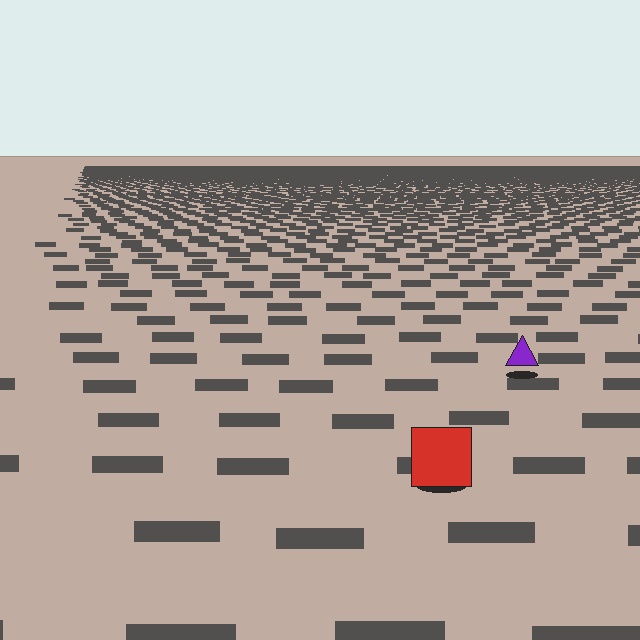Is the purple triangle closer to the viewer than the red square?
No. The red square is closer — you can tell from the texture gradient: the ground texture is coarser near it.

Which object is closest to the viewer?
The red square is closest. The texture marks near it are larger and more spread out.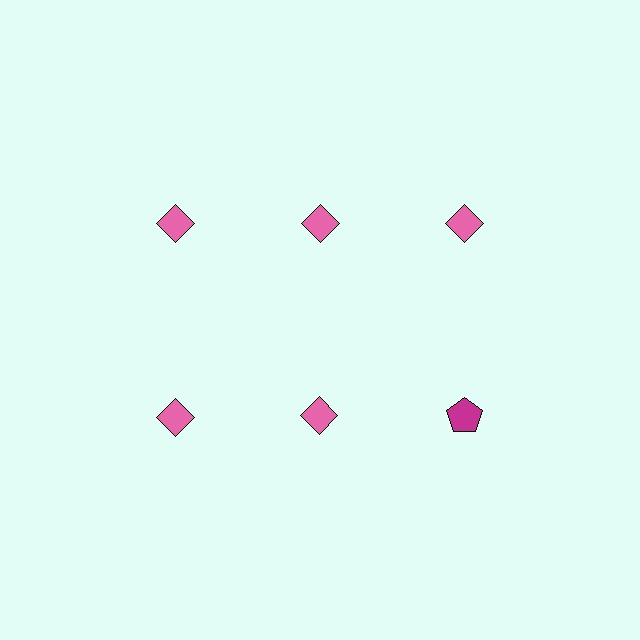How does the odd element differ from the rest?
It differs in both color (magenta instead of pink) and shape (pentagon instead of diamond).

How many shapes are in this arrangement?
There are 6 shapes arranged in a grid pattern.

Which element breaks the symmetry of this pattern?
The magenta pentagon in the second row, center column breaks the symmetry. All other shapes are pink diamonds.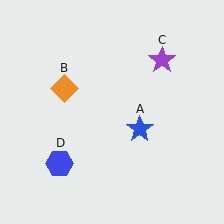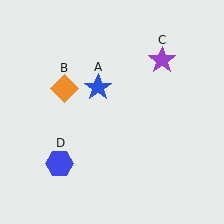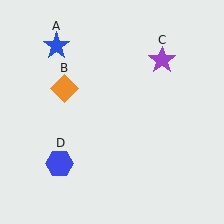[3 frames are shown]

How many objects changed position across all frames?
1 object changed position: blue star (object A).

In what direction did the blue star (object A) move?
The blue star (object A) moved up and to the left.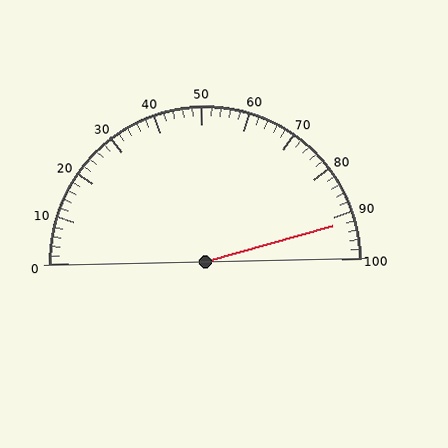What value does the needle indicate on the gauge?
The needle indicates approximately 92.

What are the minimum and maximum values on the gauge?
The gauge ranges from 0 to 100.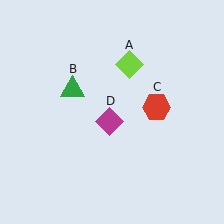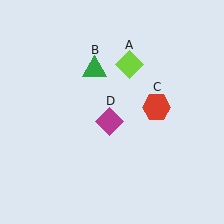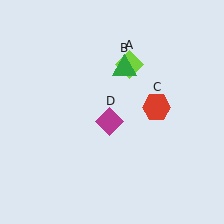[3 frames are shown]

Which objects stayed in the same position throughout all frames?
Lime diamond (object A) and red hexagon (object C) and magenta diamond (object D) remained stationary.